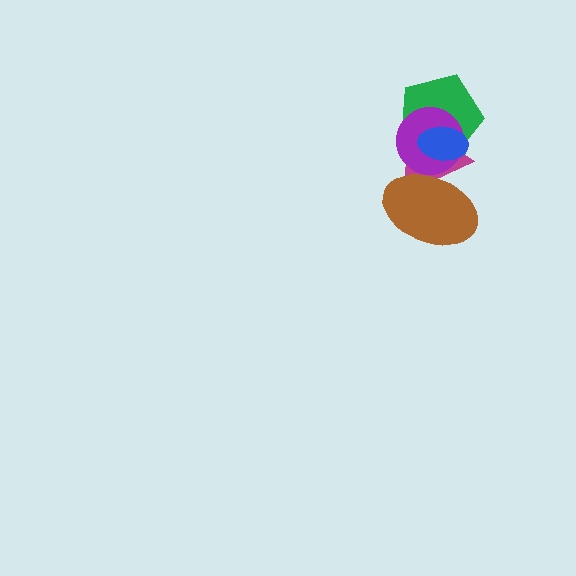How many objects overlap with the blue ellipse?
4 objects overlap with the blue ellipse.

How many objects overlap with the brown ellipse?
3 objects overlap with the brown ellipse.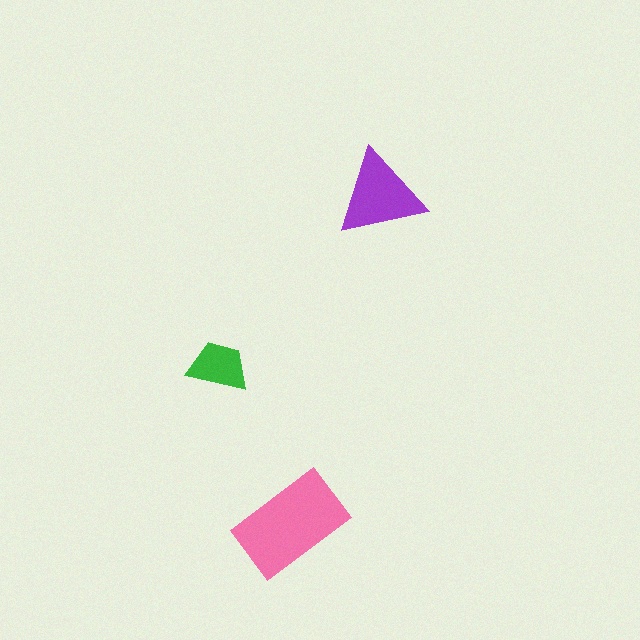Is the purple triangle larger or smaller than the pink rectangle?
Smaller.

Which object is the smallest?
The green trapezoid.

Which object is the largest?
The pink rectangle.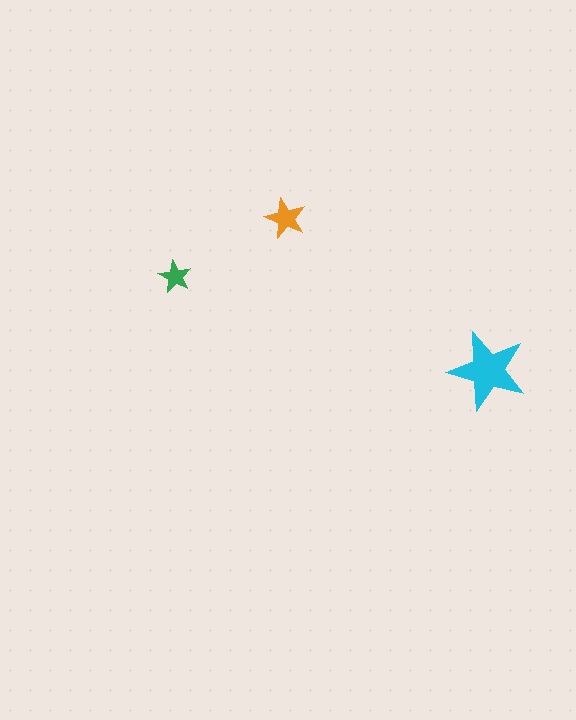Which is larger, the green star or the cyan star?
The cyan one.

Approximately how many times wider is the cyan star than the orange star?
About 2 times wider.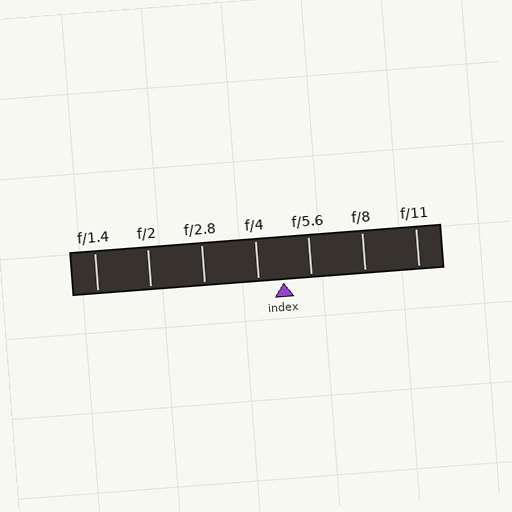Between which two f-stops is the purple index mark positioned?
The index mark is between f/4 and f/5.6.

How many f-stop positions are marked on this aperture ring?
There are 7 f-stop positions marked.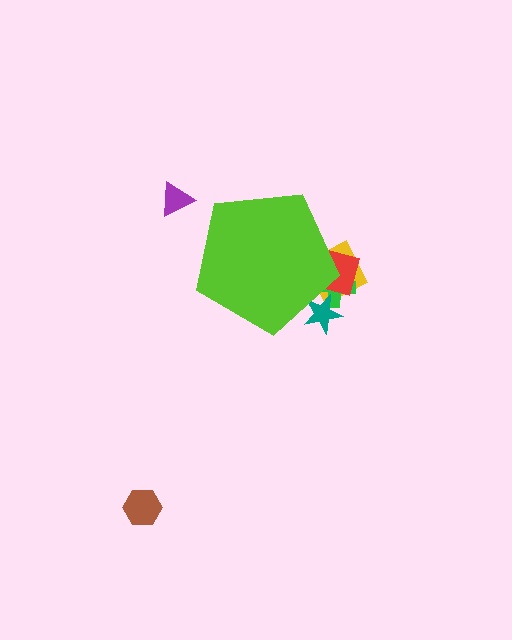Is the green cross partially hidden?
Yes, the green cross is partially hidden behind the lime pentagon.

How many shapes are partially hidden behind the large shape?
4 shapes are partially hidden.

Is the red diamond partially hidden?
Yes, the red diamond is partially hidden behind the lime pentagon.